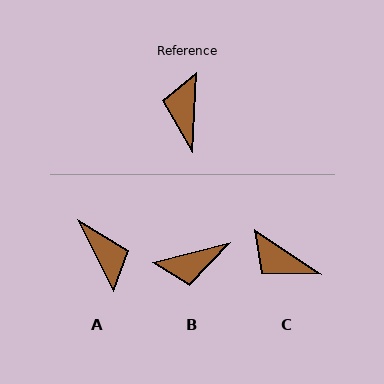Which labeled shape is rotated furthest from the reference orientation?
A, about 151 degrees away.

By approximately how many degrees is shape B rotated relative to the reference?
Approximately 108 degrees counter-clockwise.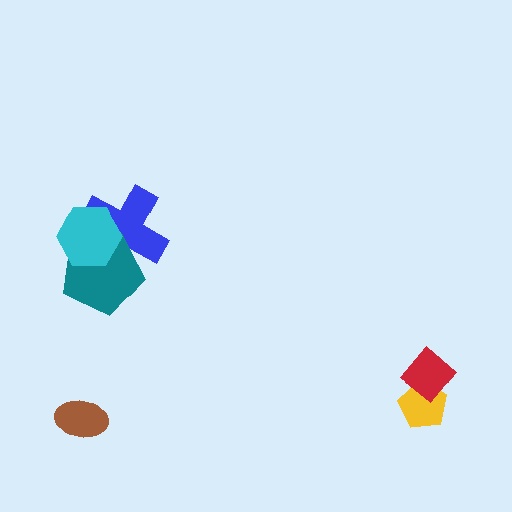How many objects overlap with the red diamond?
1 object overlaps with the red diamond.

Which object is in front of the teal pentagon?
The cyan hexagon is in front of the teal pentagon.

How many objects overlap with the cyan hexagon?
2 objects overlap with the cyan hexagon.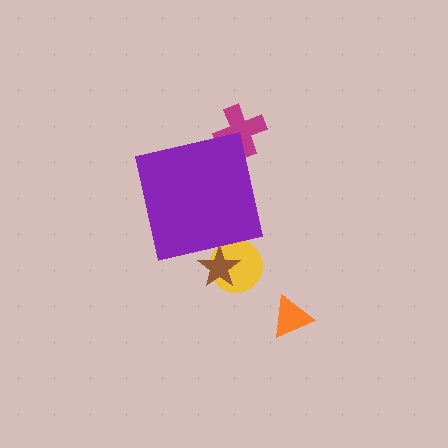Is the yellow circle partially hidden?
Yes, the yellow circle is partially hidden behind the purple square.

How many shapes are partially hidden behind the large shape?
3 shapes are partially hidden.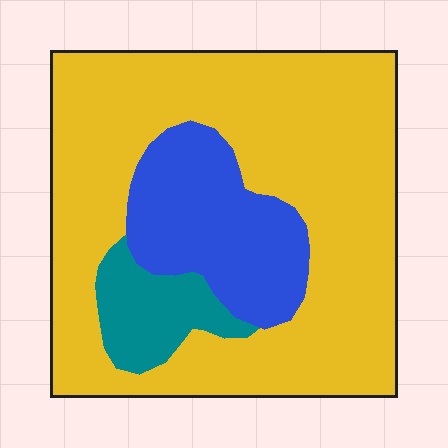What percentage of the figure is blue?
Blue covers roughly 20% of the figure.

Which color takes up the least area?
Teal, at roughly 10%.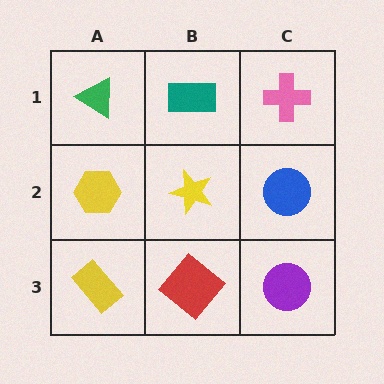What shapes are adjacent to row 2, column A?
A green triangle (row 1, column A), a yellow rectangle (row 3, column A), a yellow star (row 2, column B).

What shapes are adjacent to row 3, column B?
A yellow star (row 2, column B), a yellow rectangle (row 3, column A), a purple circle (row 3, column C).